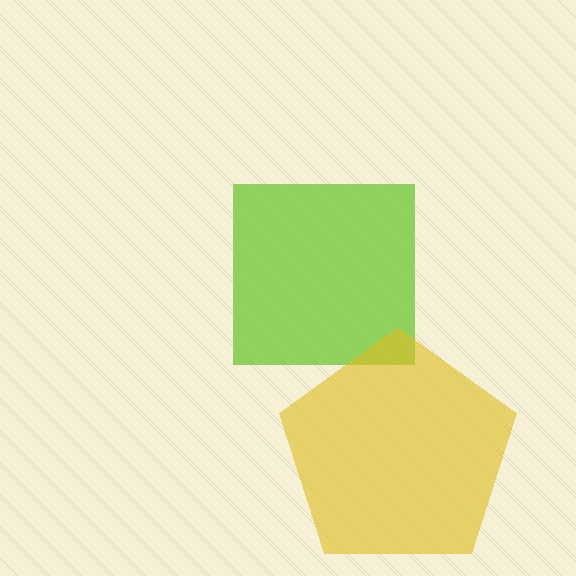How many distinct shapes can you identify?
There are 2 distinct shapes: a lime square, a yellow pentagon.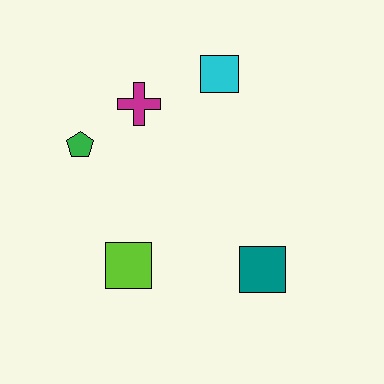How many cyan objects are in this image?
There is 1 cyan object.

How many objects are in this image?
There are 5 objects.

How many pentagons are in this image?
There is 1 pentagon.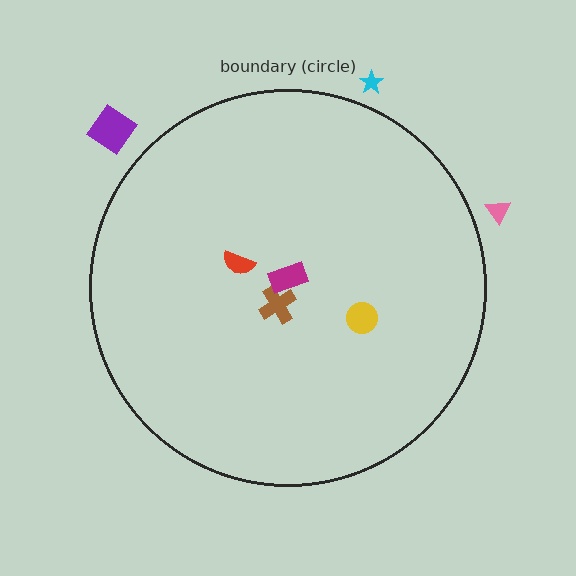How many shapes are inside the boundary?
4 inside, 3 outside.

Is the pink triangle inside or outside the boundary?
Outside.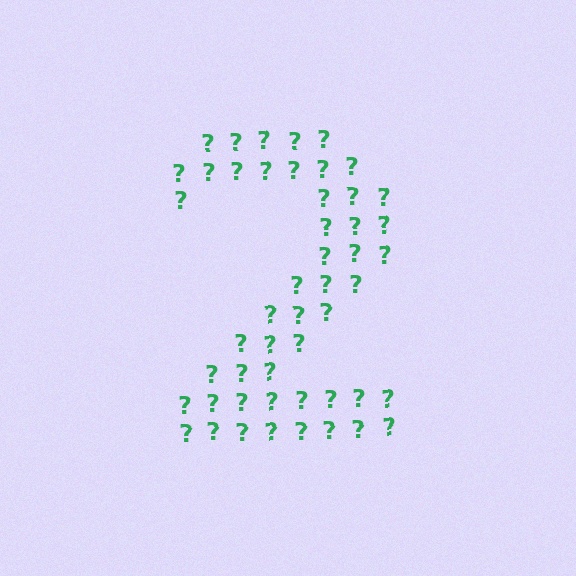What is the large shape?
The large shape is the digit 2.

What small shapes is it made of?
It is made of small question marks.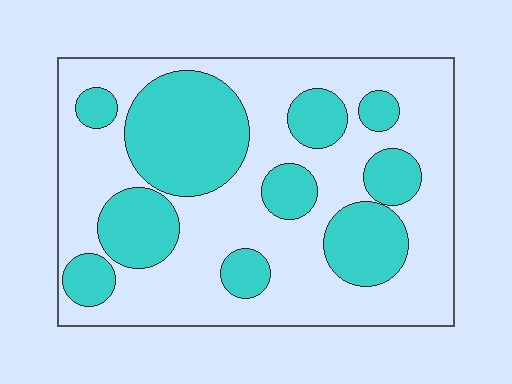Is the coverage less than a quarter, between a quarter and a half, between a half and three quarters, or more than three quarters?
Between a quarter and a half.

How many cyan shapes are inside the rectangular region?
10.